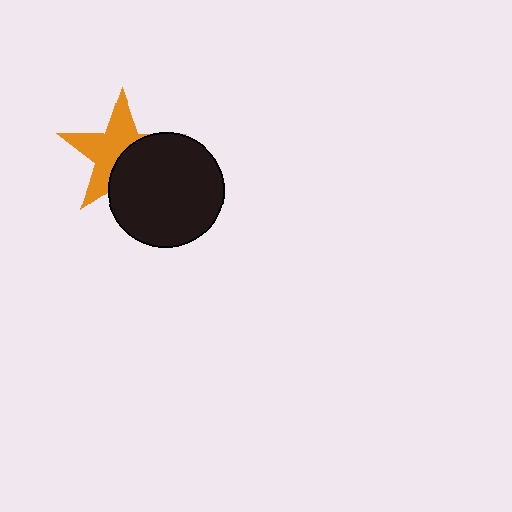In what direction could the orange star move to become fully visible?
The orange star could move toward the upper-left. That would shift it out from behind the black circle entirely.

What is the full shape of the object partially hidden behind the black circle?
The partially hidden object is an orange star.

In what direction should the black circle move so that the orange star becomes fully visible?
The black circle should move toward the lower-right. That is the shortest direction to clear the overlap and leave the orange star fully visible.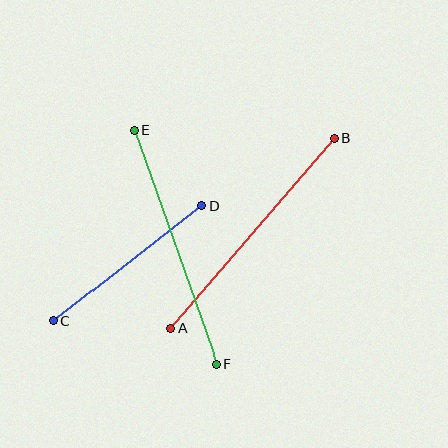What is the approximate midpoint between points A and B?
The midpoint is at approximately (252, 234) pixels.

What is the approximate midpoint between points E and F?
The midpoint is at approximately (176, 247) pixels.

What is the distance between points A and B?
The distance is approximately 251 pixels.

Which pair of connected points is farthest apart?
Points A and B are farthest apart.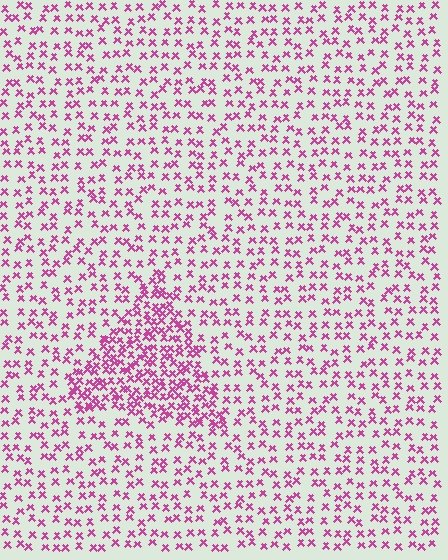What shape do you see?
I see a triangle.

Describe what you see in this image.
The image contains small magenta elements arranged at two different densities. A triangle-shaped region is visible where the elements are more densely packed than the surrounding area.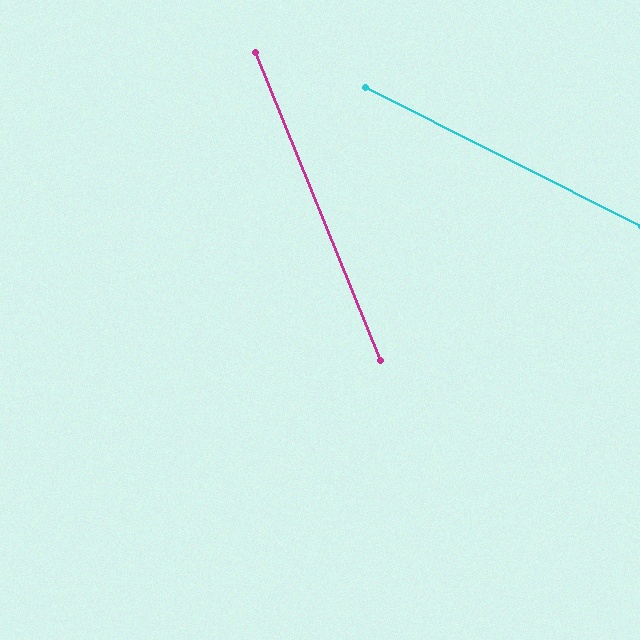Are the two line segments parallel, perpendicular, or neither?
Neither parallel nor perpendicular — they differ by about 41°.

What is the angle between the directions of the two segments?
Approximately 41 degrees.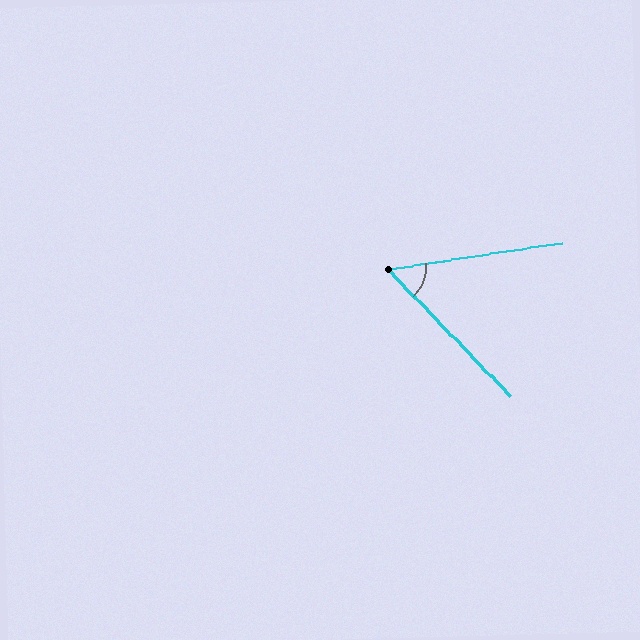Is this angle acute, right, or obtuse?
It is acute.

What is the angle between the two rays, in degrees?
Approximately 55 degrees.